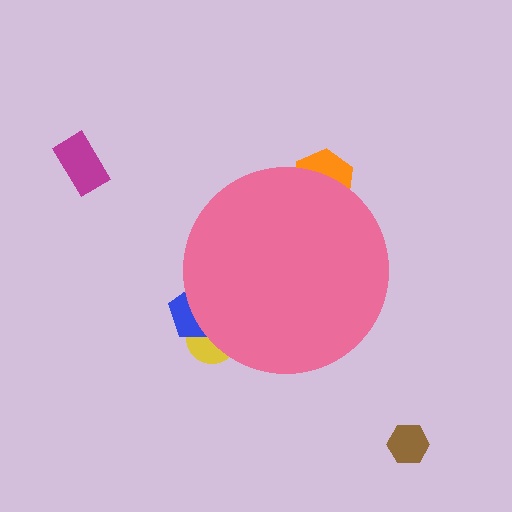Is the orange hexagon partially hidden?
Yes, the orange hexagon is partially hidden behind the pink circle.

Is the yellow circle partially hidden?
Yes, the yellow circle is partially hidden behind the pink circle.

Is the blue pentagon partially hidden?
Yes, the blue pentagon is partially hidden behind the pink circle.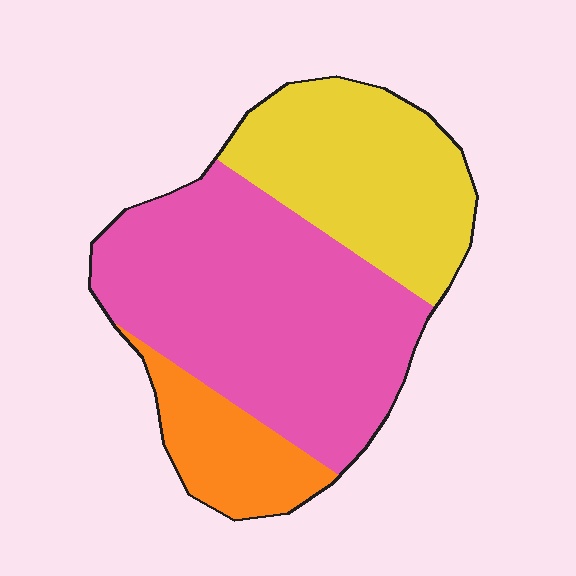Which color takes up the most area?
Pink, at roughly 55%.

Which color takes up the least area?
Orange, at roughly 15%.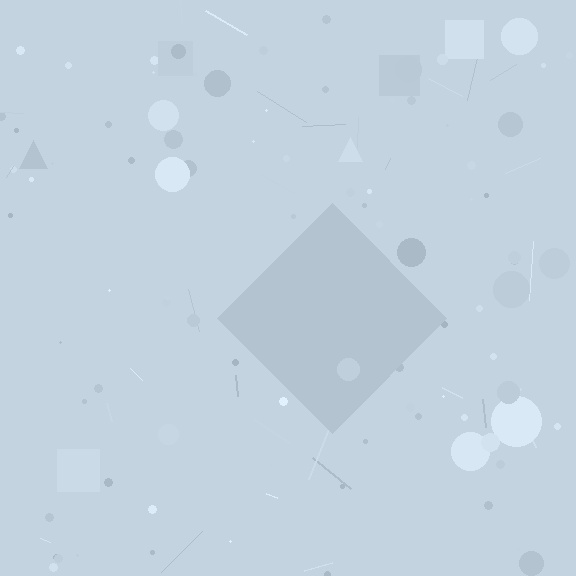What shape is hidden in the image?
A diamond is hidden in the image.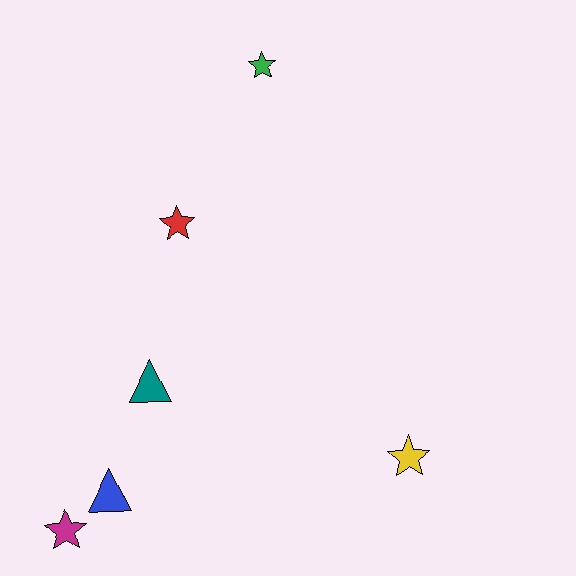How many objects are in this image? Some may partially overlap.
There are 6 objects.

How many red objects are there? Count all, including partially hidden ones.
There is 1 red object.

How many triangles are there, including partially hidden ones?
There are 2 triangles.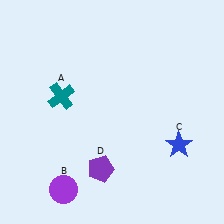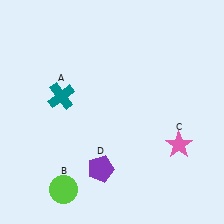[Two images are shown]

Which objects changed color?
B changed from purple to lime. C changed from blue to pink.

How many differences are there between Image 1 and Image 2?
There are 2 differences between the two images.